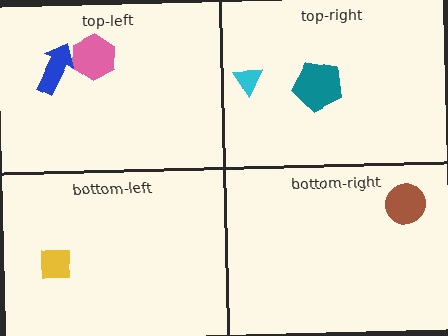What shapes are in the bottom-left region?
The yellow square.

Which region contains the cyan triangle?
The top-right region.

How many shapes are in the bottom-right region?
1.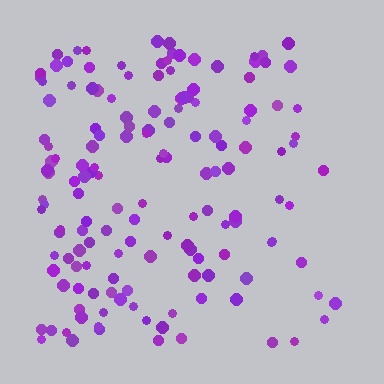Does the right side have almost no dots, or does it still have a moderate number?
Still a moderate number, just noticeably fewer than the left.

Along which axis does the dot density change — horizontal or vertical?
Horizontal.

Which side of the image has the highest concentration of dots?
The left.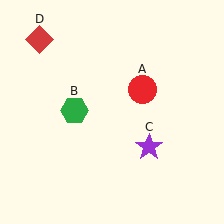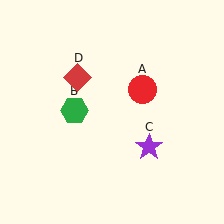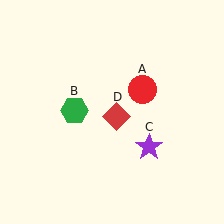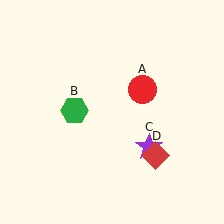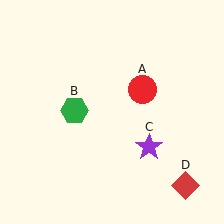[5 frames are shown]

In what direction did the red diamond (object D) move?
The red diamond (object D) moved down and to the right.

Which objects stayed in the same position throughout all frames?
Red circle (object A) and green hexagon (object B) and purple star (object C) remained stationary.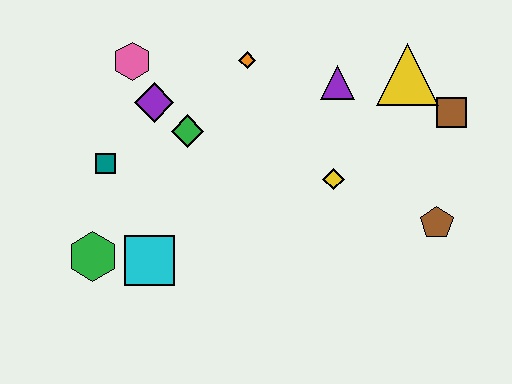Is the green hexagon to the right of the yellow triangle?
No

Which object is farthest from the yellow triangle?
The green hexagon is farthest from the yellow triangle.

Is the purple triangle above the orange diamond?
No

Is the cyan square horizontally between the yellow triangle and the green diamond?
No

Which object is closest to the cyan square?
The green hexagon is closest to the cyan square.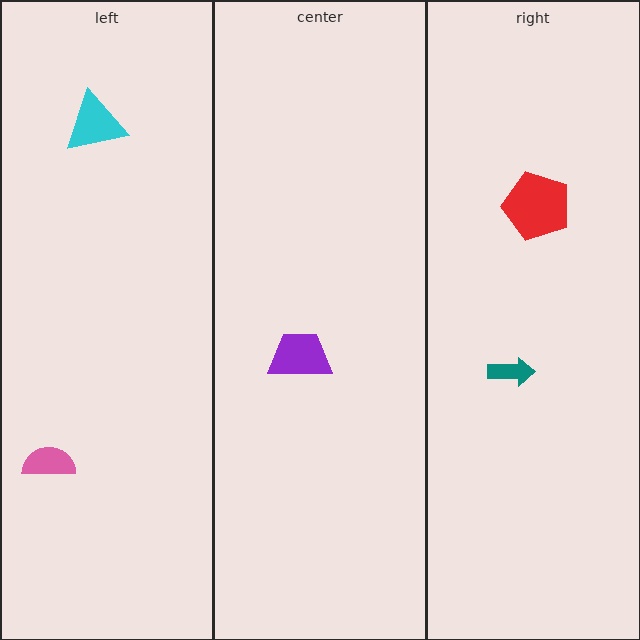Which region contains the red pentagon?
The right region.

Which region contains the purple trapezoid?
The center region.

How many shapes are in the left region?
2.